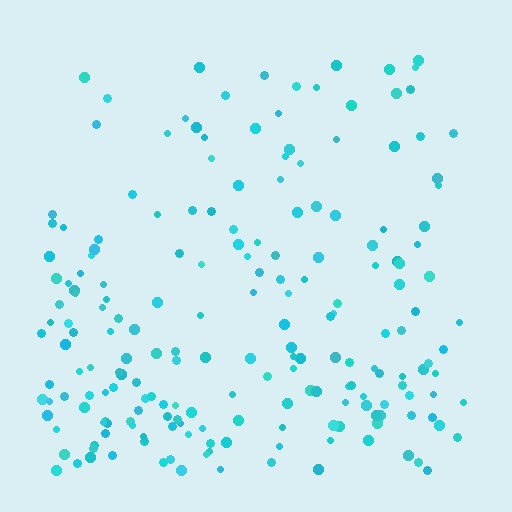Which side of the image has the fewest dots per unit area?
The top.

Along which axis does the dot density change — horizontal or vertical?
Vertical.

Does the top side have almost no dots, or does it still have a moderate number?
Still a moderate number, just noticeably fewer than the bottom.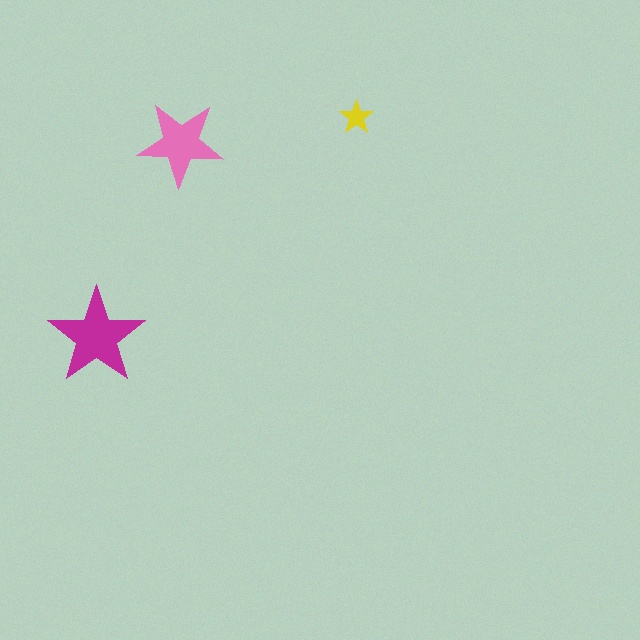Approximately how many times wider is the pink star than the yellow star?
About 2.5 times wider.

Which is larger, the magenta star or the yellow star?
The magenta one.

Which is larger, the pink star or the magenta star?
The magenta one.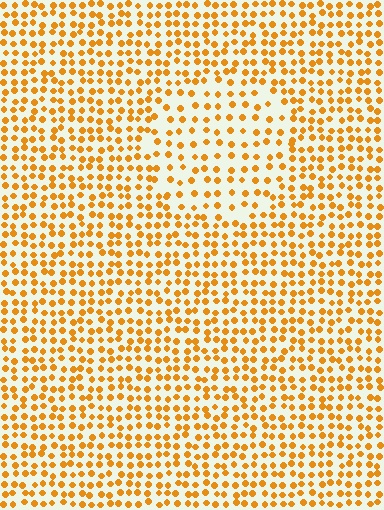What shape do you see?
I see a circle.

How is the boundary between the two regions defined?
The boundary is defined by a change in element density (approximately 1.7x ratio). All elements are the same color, size, and shape.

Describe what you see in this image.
The image contains small orange elements arranged at two different densities. A circle-shaped region is visible where the elements are less densely packed than the surrounding area.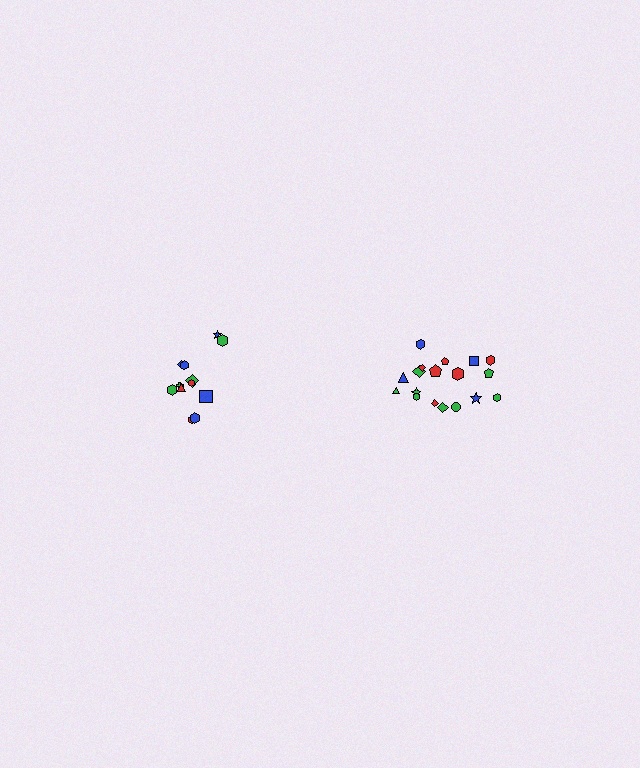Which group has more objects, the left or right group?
The right group.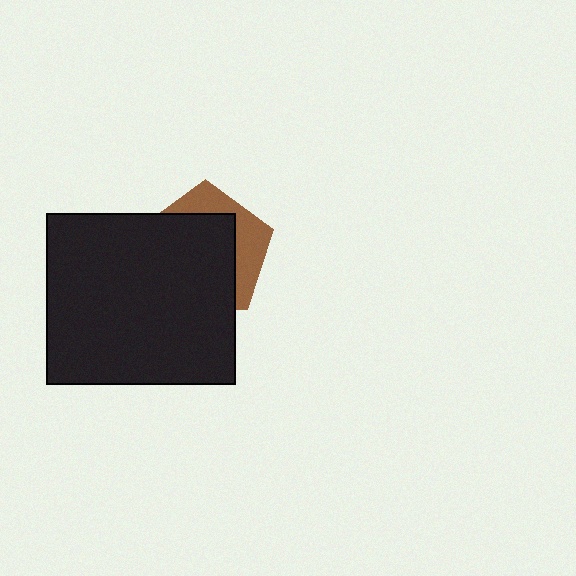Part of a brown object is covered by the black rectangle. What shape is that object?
It is a pentagon.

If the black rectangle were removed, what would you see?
You would see the complete brown pentagon.